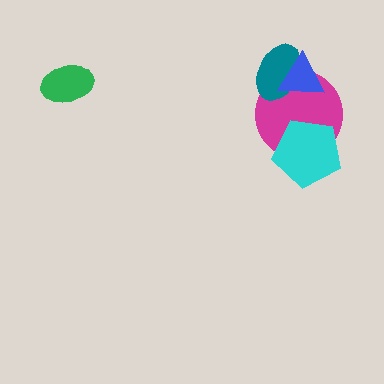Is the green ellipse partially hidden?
No, no other shape covers it.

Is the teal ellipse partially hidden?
Yes, it is partially covered by another shape.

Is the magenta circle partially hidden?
Yes, it is partially covered by another shape.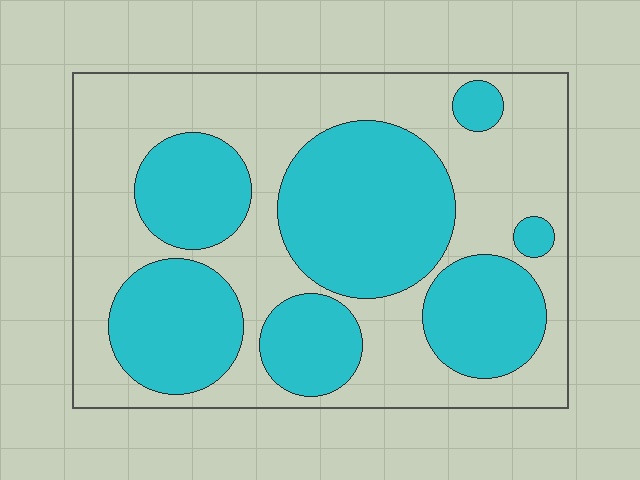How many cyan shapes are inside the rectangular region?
7.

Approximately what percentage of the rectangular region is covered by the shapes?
Approximately 45%.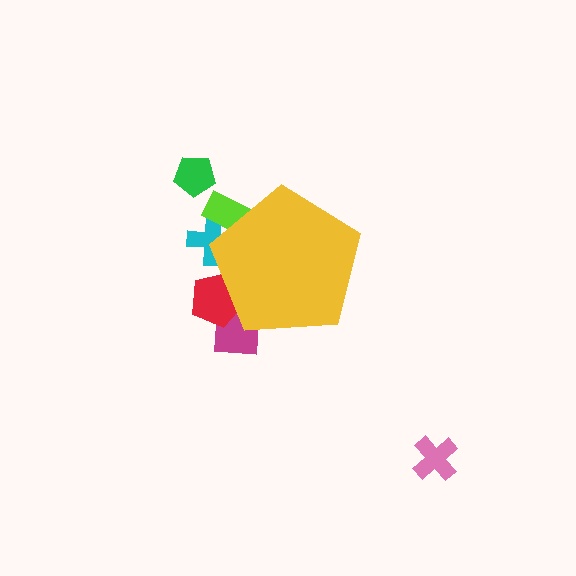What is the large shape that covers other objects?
A yellow pentagon.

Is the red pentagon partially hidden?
Yes, the red pentagon is partially hidden behind the yellow pentagon.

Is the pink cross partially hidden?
No, the pink cross is fully visible.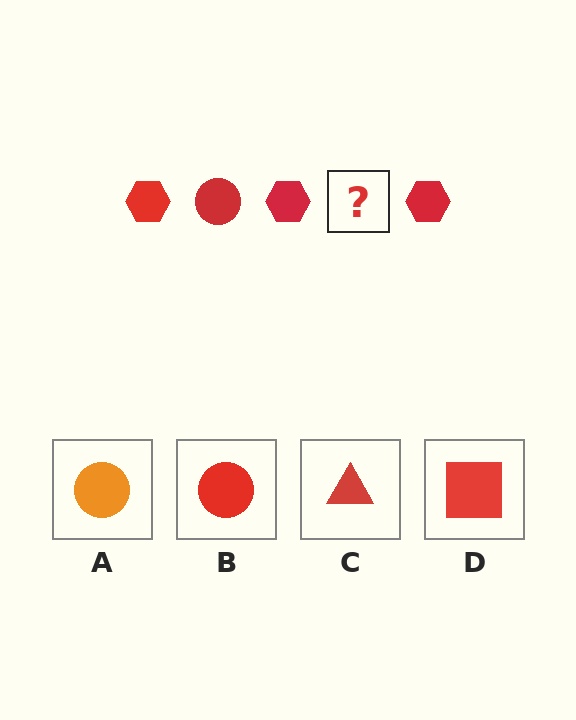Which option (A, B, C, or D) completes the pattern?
B.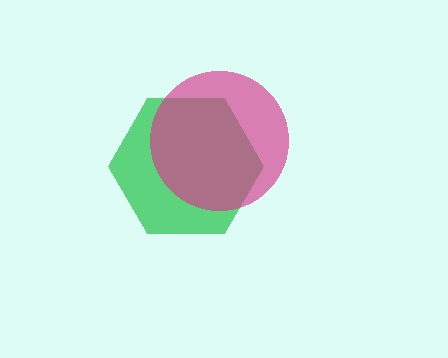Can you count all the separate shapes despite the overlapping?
Yes, there are 2 separate shapes.